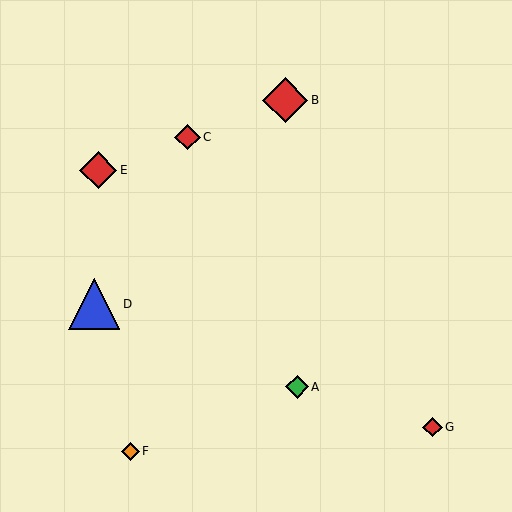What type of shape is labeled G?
Shape G is a red diamond.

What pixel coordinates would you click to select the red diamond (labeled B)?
Click at (285, 100) to select the red diamond B.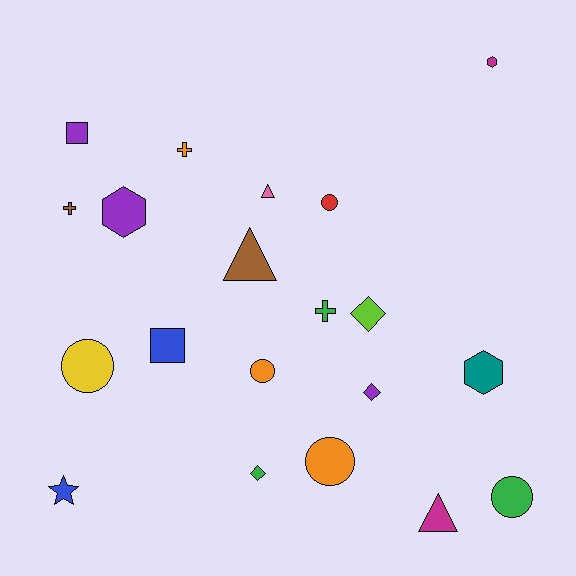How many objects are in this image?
There are 20 objects.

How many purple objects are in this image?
There are 3 purple objects.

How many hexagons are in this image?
There are 3 hexagons.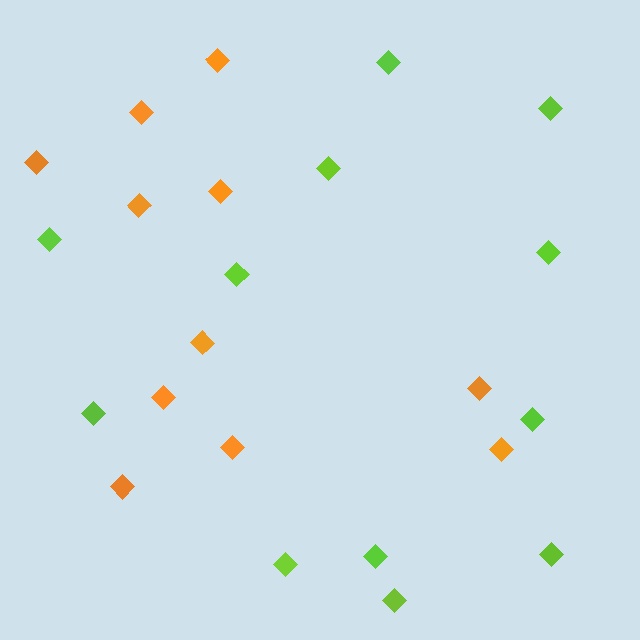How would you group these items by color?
There are 2 groups: one group of orange diamonds (11) and one group of lime diamonds (12).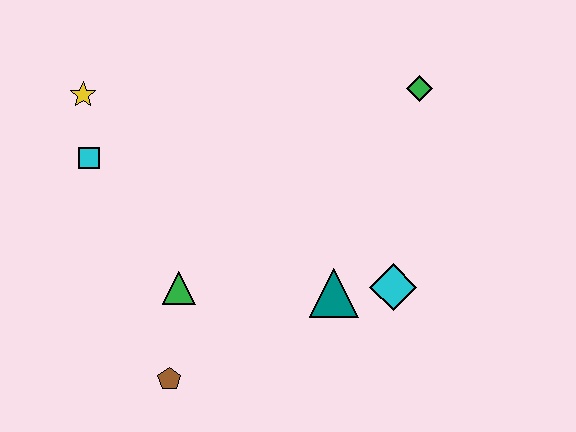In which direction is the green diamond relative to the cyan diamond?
The green diamond is above the cyan diamond.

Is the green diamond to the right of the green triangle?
Yes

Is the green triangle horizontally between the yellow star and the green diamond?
Yes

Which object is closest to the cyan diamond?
The teal triangle is closest to the cyan diamond.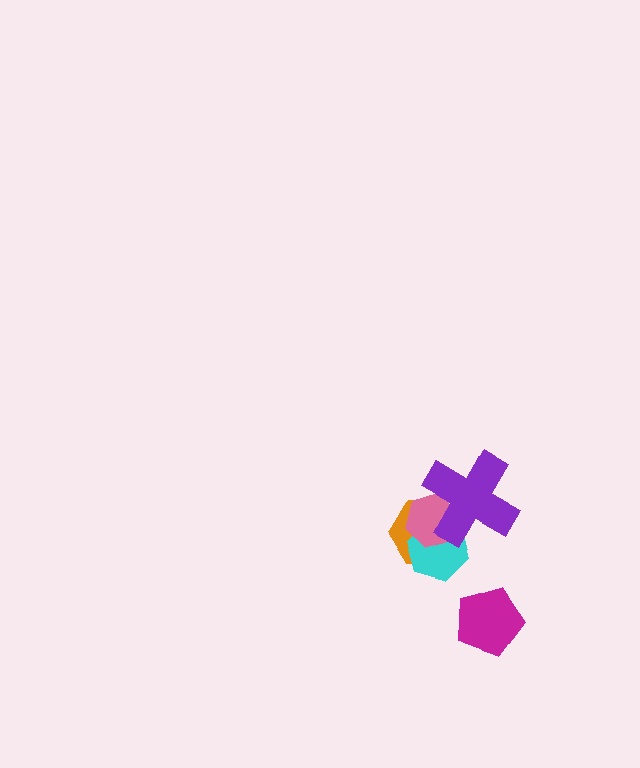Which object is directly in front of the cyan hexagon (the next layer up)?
The pink hexagon is directly in front of the cyan hexagon.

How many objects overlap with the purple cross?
3 objects overlap with the purple cross.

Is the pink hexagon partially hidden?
Yes, it is partially covered by another shape.